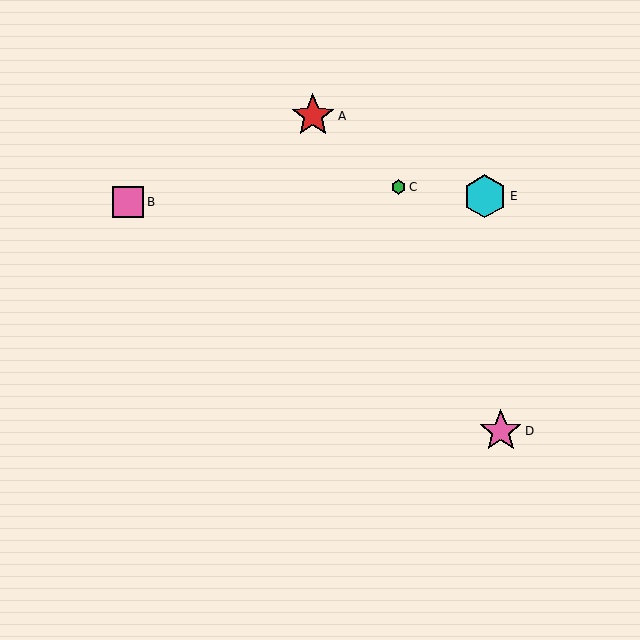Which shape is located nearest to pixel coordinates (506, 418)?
The pink star (labeled D) at (501, 431) is nearest to that location.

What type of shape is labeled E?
Shape E is a cyan hexagon.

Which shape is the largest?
The red star (labeled A) is the largest.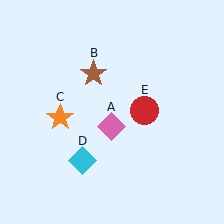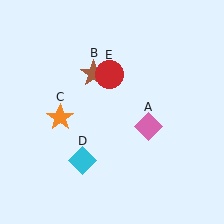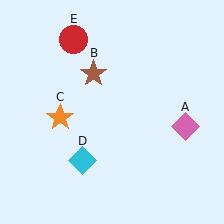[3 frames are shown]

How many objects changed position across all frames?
2 objects changed position: pink diamond (object A), red circle (object E).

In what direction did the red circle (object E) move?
The red circle (object E) moved up and to the left.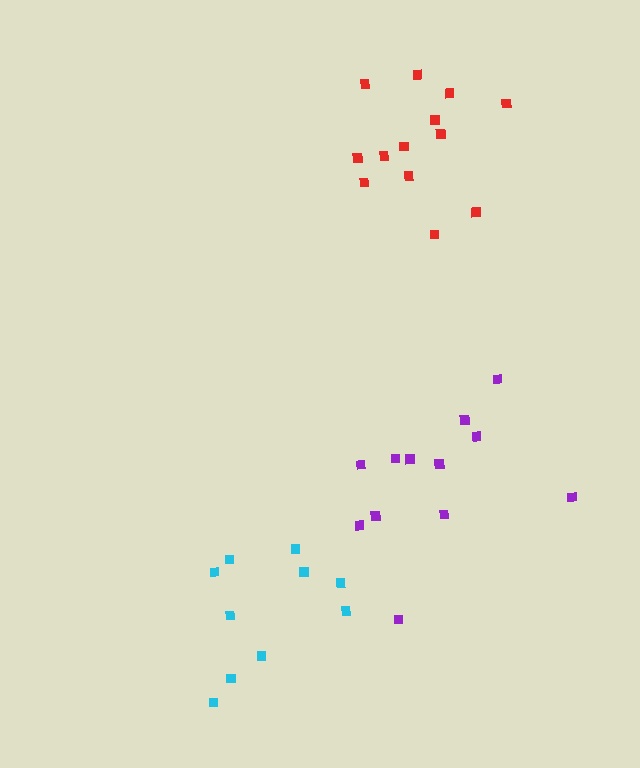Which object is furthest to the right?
The red cluster is rightmost.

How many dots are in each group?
Group 1: 10 dots, Group 2: 12 dots, Group 3: 13 dots (35 total).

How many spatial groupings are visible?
There are 3 spatial groupings.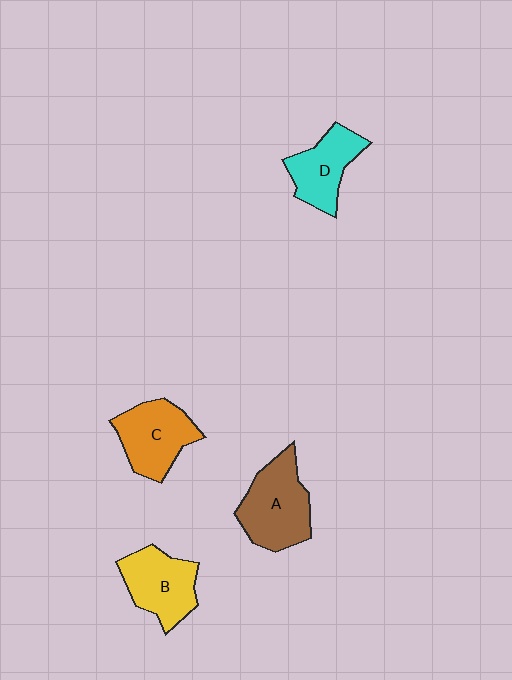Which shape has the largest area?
Shape A (brown).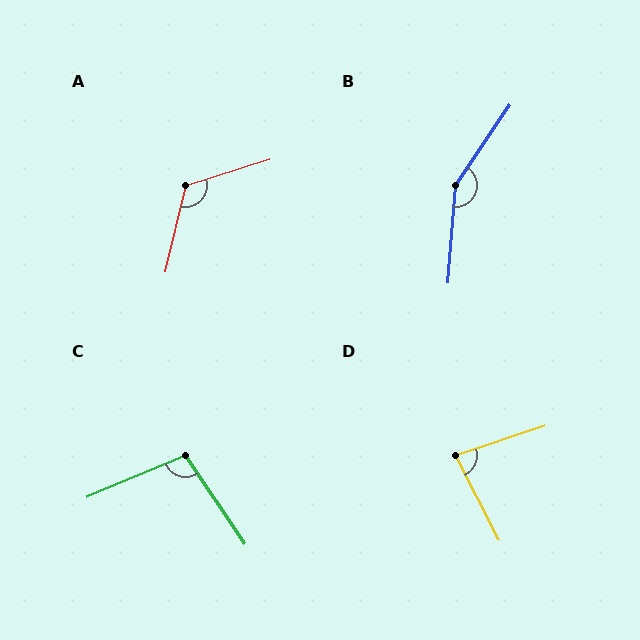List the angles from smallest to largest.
D (81°), C (101°), A (120°), B (150°).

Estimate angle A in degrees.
Approximately 120 degrees.